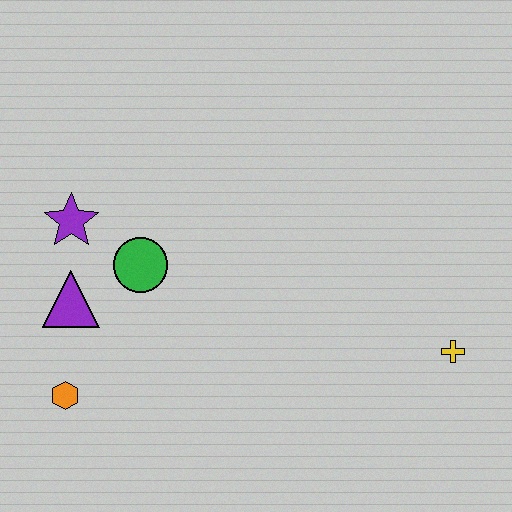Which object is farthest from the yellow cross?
The purple star is farthest from the yellow cross.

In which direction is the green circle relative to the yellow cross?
The green circle is to the left of the yellow cross.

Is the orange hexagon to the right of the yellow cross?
No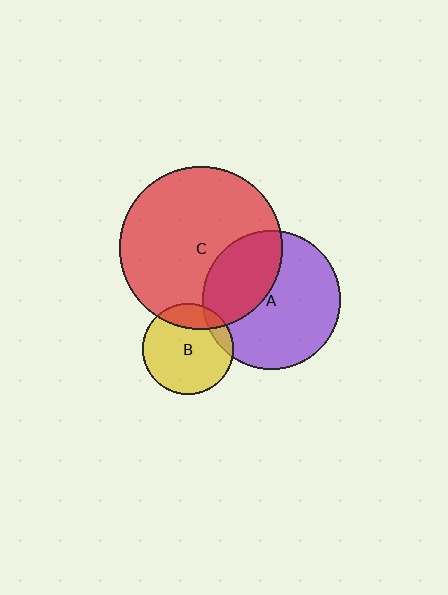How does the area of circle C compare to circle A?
Approximately 1.4 times.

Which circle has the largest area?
Circle C (red).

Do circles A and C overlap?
Yes.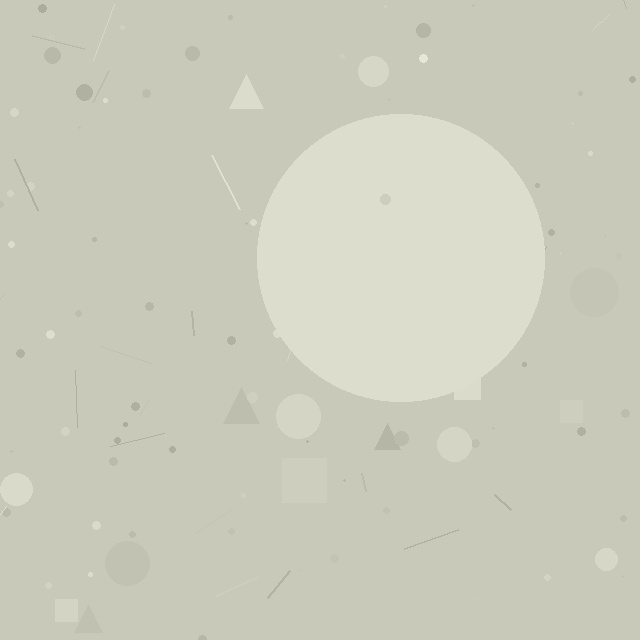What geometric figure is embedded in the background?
A circle is embedded in the background.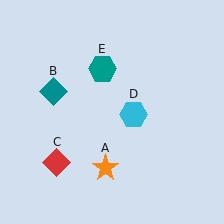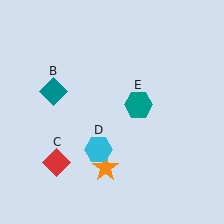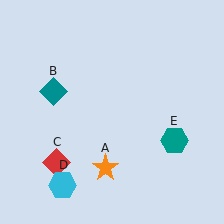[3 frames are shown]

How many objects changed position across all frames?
2 objects changed position: cyan hexagon (object D), teal hexagon (object E).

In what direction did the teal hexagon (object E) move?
The teal hexagon (object E) moved down and to the right.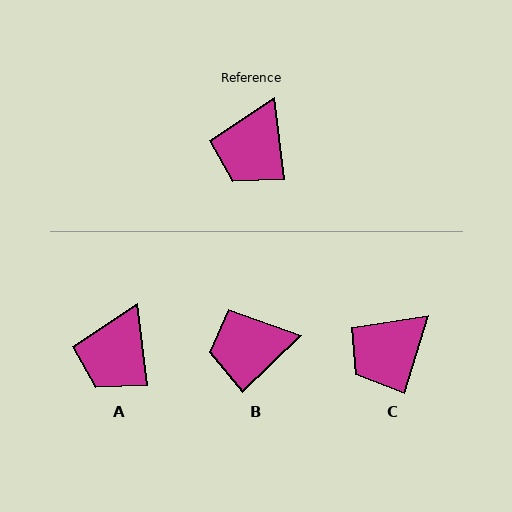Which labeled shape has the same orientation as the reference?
A.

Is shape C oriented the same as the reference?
No, it is off by about 24 degrees.